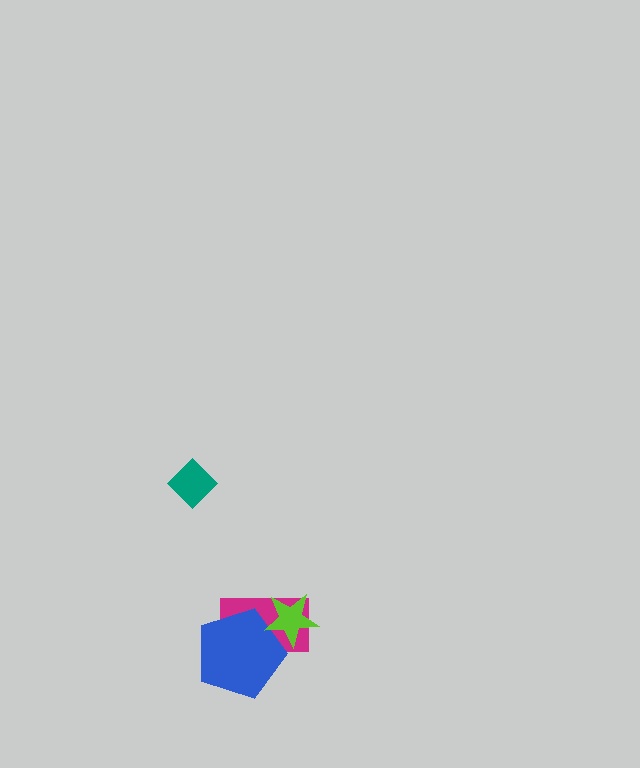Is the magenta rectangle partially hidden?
Yes, it is partially covered by another shape.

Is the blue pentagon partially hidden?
Yes, it is partially covered by another shape.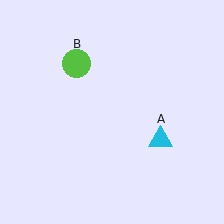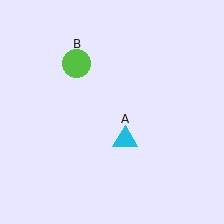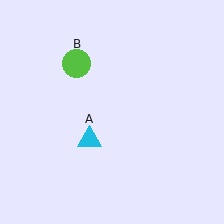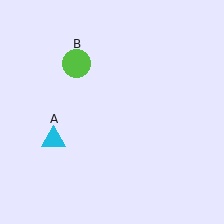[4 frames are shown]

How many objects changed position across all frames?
1 object changed position: cyan triangle (object A).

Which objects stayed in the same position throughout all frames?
Lime circle (object B) remained stationary.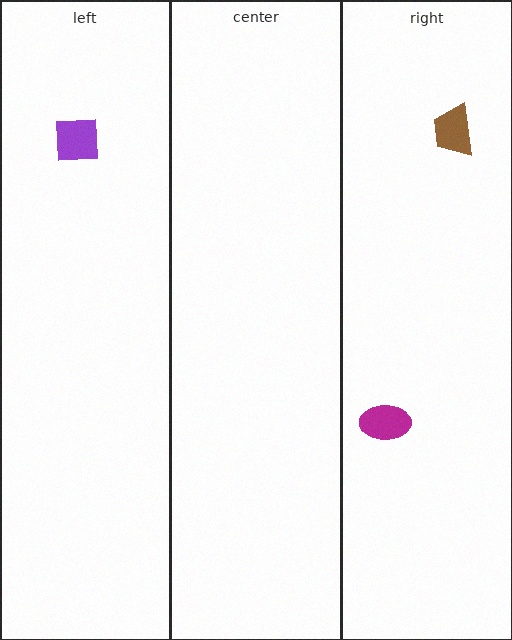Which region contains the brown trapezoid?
The right region.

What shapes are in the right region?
The brown trapezoid, the magenta ellipse.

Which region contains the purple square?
The left region.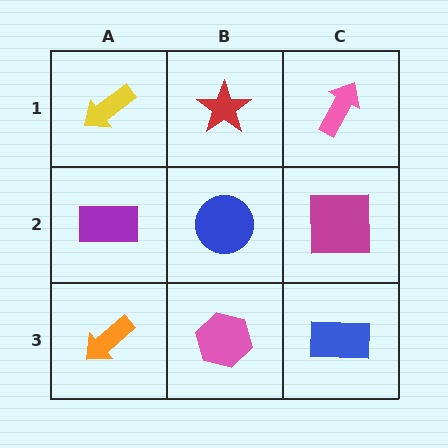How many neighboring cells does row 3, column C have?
2.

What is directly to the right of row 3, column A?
A pink hexagon.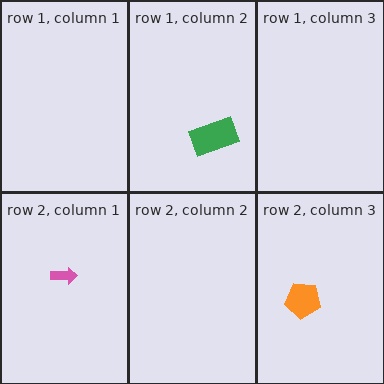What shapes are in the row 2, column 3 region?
The orange pentagon.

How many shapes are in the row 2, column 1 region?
1.